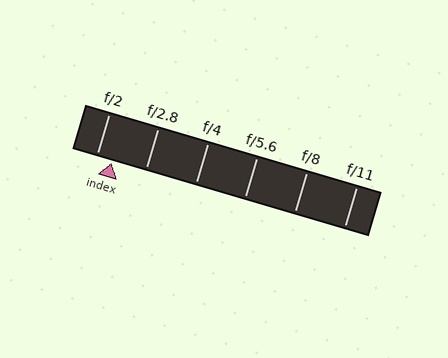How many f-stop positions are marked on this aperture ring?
There are 6 f-stop positions marked.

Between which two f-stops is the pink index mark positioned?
The index mark is between f/2 and f/2.8.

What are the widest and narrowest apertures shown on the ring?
The widest aperture shown is f/2 and the narrowest is f/11.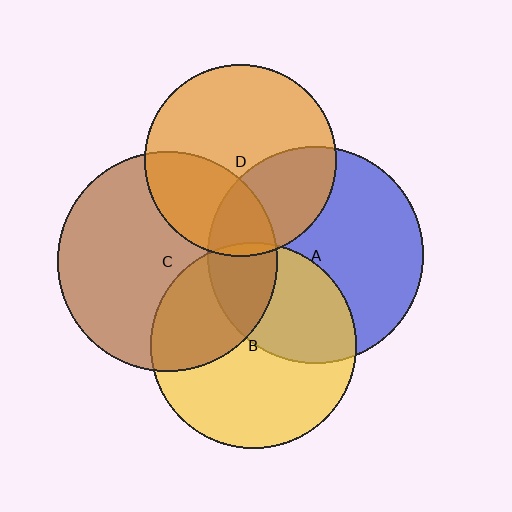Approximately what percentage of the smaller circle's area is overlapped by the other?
Approximately 5%.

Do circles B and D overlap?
Yes.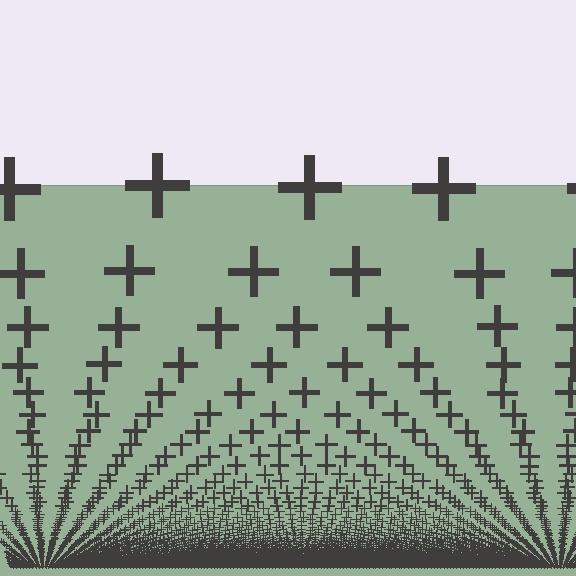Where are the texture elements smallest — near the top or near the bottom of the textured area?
Near the bottom.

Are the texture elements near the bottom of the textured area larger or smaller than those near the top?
Smaller. The gradient is inverted — elements near the bottom are smaller and denser.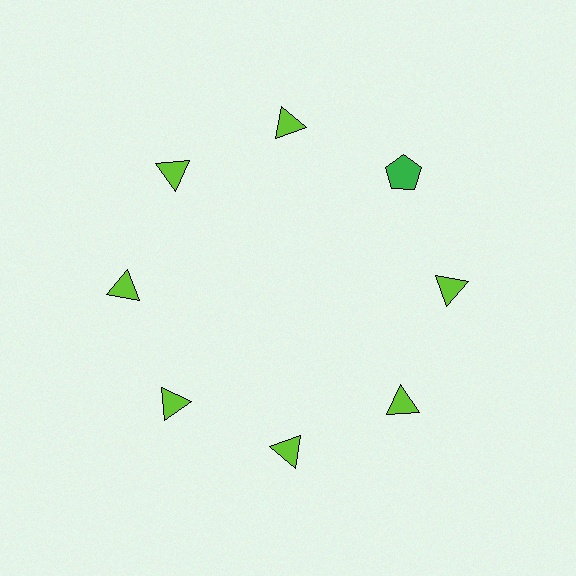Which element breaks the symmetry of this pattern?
The green pentagon at roughly the 2 o'clock position breaks the symmetry. All other shapes are lime triangles.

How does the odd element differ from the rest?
It differs in both color (green instead of lime) and shape (pentagon instead of triangle).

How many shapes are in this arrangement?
There are 8 shapes arranged in a ring pattern.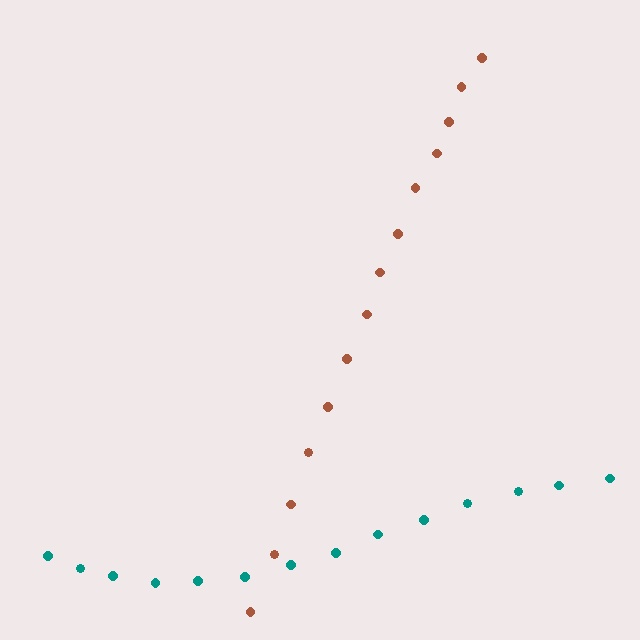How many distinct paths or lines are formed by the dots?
There are 2 distinct paths.